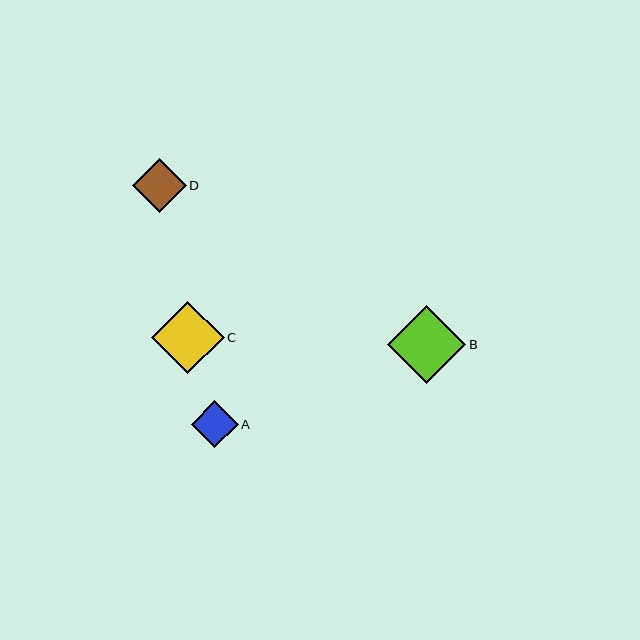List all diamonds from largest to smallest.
From largest to smallest: B, C, D, A.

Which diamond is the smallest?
Diamond A is the smallest with a size of approximately 47 pixels.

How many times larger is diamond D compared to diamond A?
Diamond D is approximately 1.1 times the size of diamond A.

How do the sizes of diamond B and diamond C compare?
Diamond B and diamond C are approximately the same size.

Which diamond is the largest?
Diamond B is the largest with a size of approximately 78 pixels.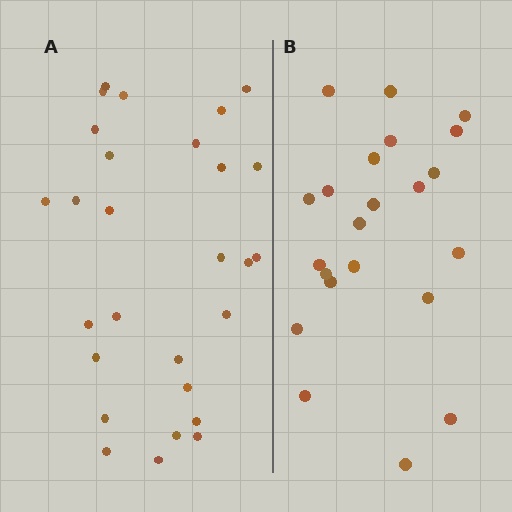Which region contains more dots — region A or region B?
Region A (the left region) has more dots.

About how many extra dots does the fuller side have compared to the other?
Region A has about 6 more dots than region B.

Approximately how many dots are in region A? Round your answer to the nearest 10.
About 30 dots. (The exact count is 28, which rounds to 30.)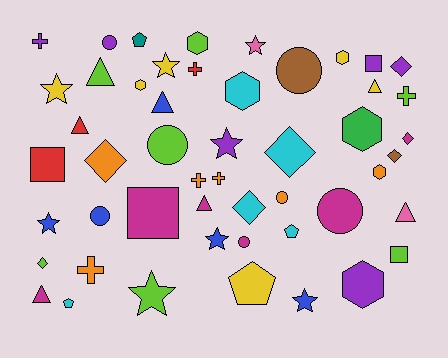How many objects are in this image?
There are 50 objects.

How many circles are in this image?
There are 7 circles.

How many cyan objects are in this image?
There are 5 cyan objects.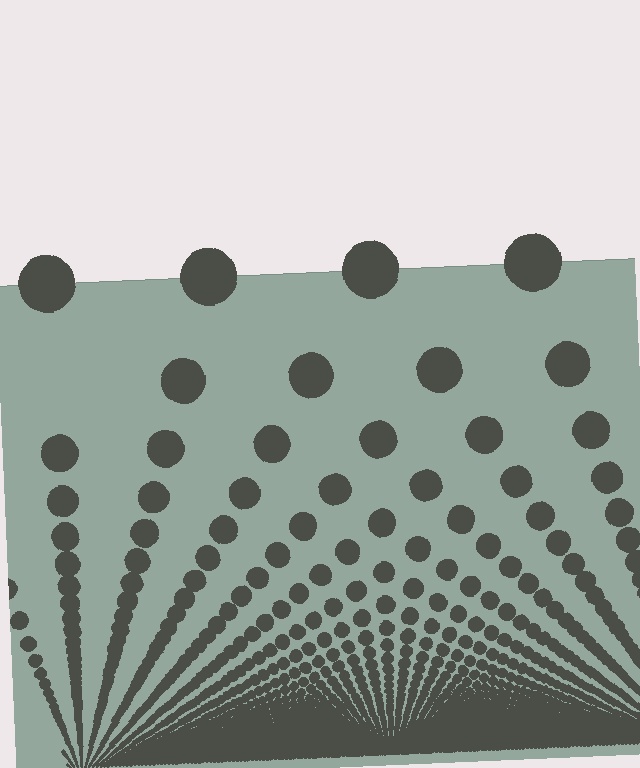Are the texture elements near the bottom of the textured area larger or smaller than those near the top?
Smaller. The gradient is inverted — elements near the bottom are smaller and denser.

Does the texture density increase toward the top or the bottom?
Density increases toward the bottom.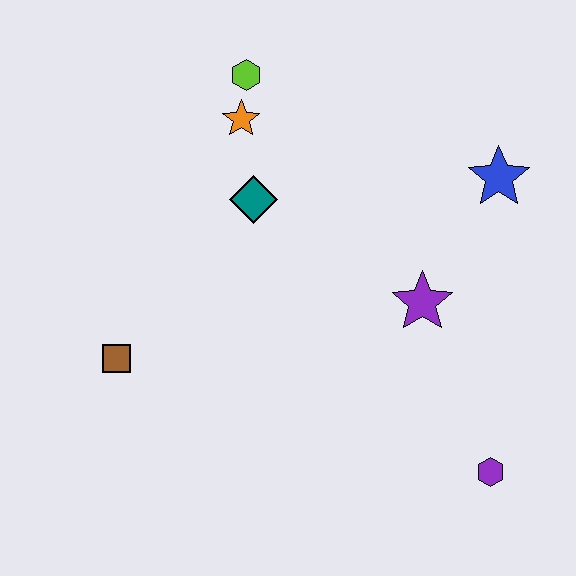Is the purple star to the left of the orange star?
No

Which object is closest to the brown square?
The teal diamond is closest to the brown square.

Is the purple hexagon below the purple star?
Yes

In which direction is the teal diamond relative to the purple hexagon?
The teal diamond is above the purple hexagon.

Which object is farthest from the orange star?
The purple hexagon is farthest from the orange star.